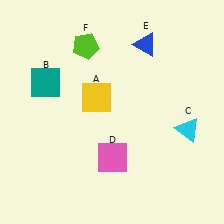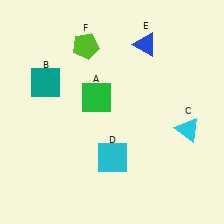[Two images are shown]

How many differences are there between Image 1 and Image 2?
There are 2 differences between the two images.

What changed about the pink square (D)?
In Image 1, D is pink. In Image 2, it changed to cyan.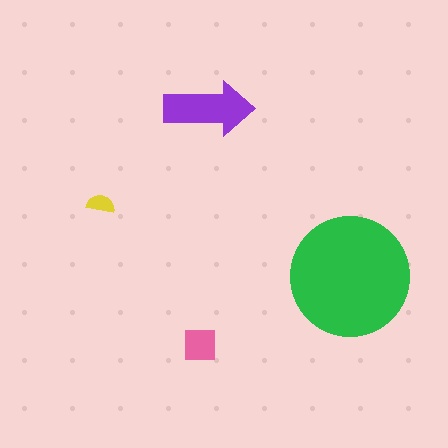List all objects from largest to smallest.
The green circle, the purple arrow, the pink square, the yellow semicircle.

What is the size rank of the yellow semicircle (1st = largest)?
4th.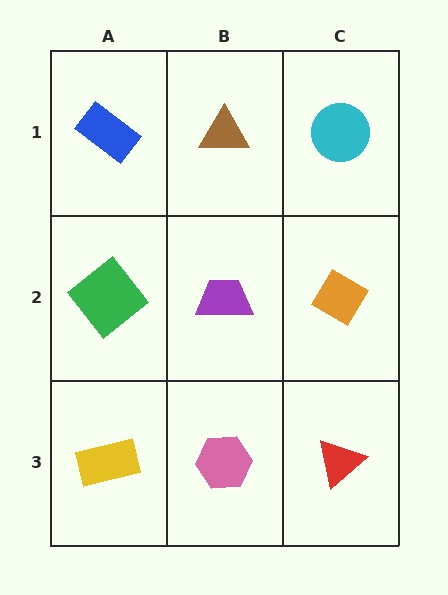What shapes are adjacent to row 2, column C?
A cyan circle (row 1, column C), a red triangle (row 3, column C), a purple trapezoid (row 2, column B).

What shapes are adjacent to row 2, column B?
A brown triangle (row 1, column B), a pink hexagon (row 3, column B), a green diamond (row 2, column A), an orange diamond (row 2, column C).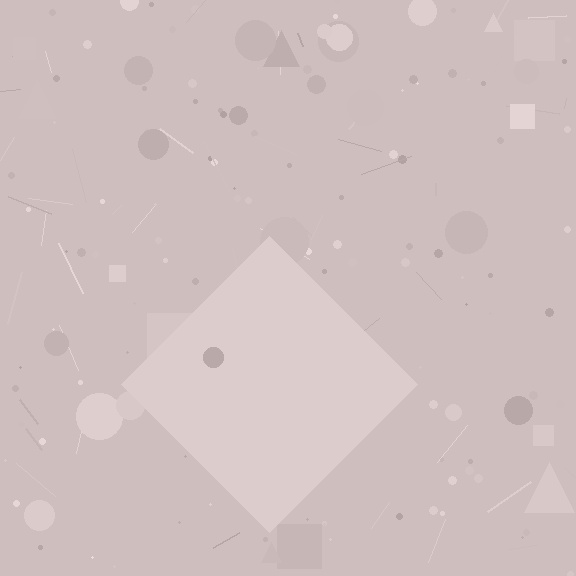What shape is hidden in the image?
A diamond is hidden in the image.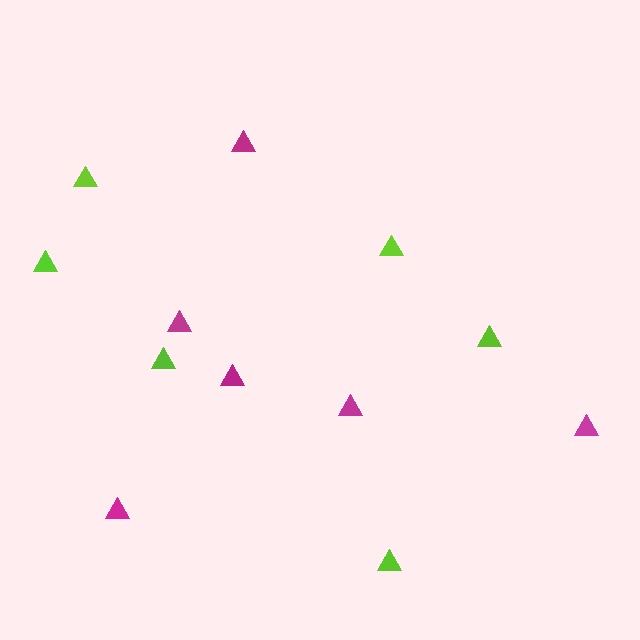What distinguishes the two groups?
There are 2 groups: one group of magenta triangles (6) and one group of lime triangles (6).